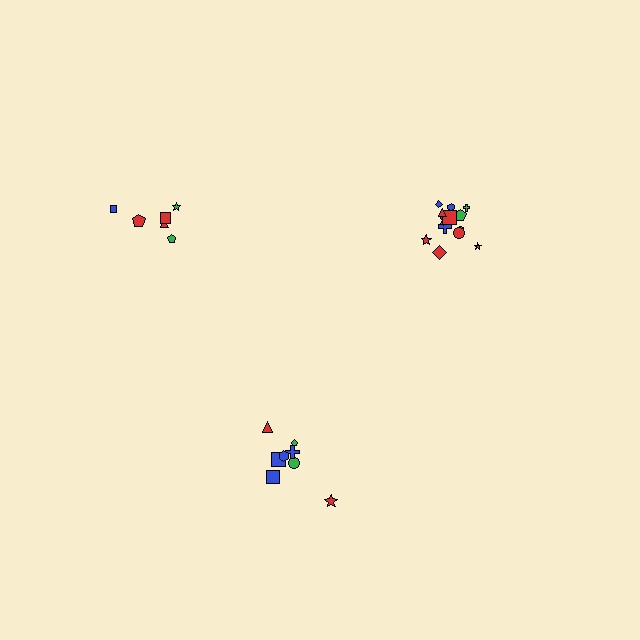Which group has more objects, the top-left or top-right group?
The top-right group.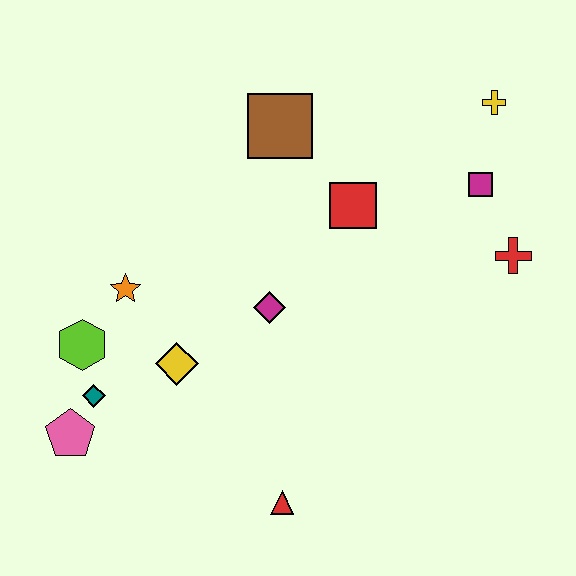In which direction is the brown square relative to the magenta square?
The brown square is to the left of the magenta square.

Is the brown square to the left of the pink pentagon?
No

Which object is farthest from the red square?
The pink pentagon is farthest from the red square.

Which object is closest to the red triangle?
The yellow diamond is closest to the red triangle.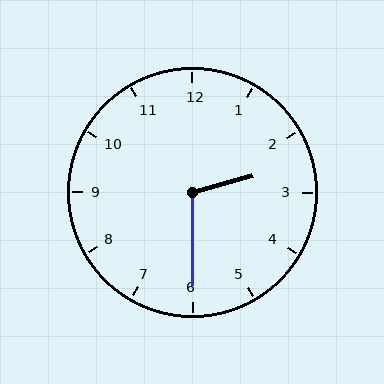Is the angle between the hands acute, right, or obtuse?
It is obtuse.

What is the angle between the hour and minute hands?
Approximately 105 degrees.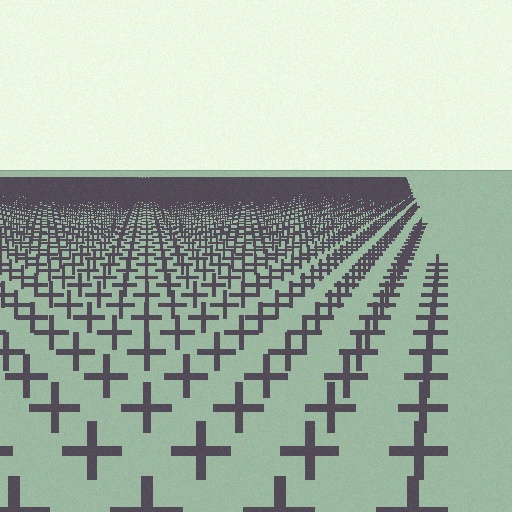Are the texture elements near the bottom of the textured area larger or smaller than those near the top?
Larger. Near the bottom, elements are closer to the viewer and appear at a bigger on-screen size.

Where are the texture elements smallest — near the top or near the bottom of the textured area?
Near the top.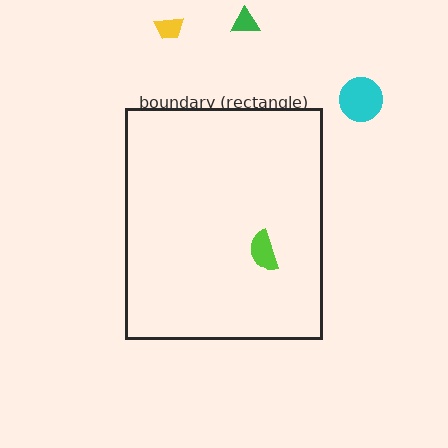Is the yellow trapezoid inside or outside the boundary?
Outside.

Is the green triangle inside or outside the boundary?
Outside.